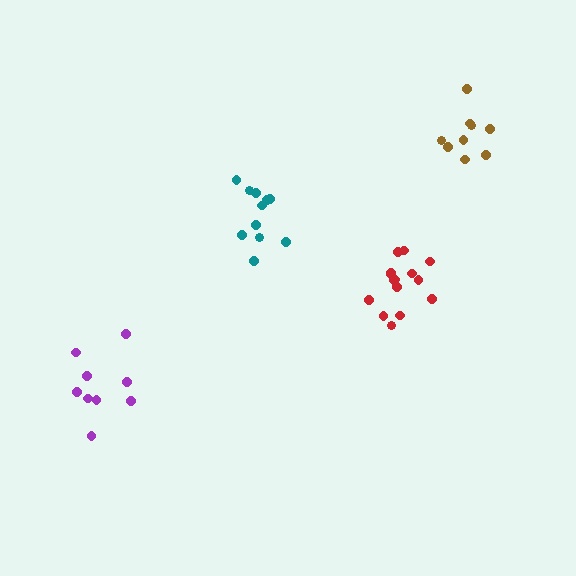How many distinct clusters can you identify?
There are 4 distinct clusters.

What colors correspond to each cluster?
The clusters are colored: red, purple, brown, teal.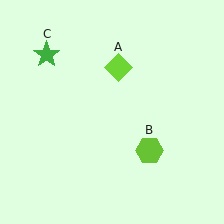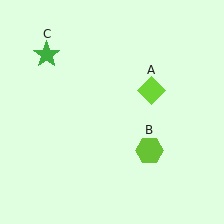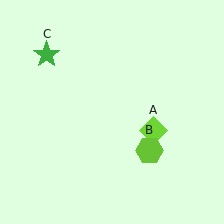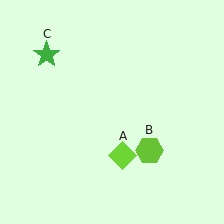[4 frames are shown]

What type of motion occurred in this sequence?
The lime diamond (object A) rotated clockwise around the center of the scene.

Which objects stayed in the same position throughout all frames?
Lime hexagon (object B) and green star (object C) remained stationary.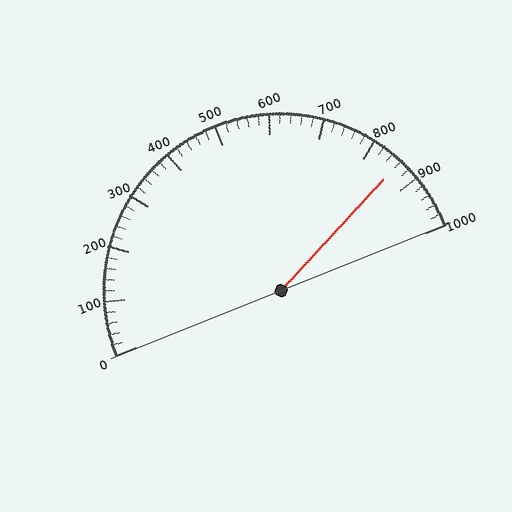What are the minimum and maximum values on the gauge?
The gauge ranges from 0 to 1000.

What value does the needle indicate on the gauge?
The needle indicates approximately 860.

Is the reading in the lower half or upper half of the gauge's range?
The reading is in the upper half of the range (0 to 1000).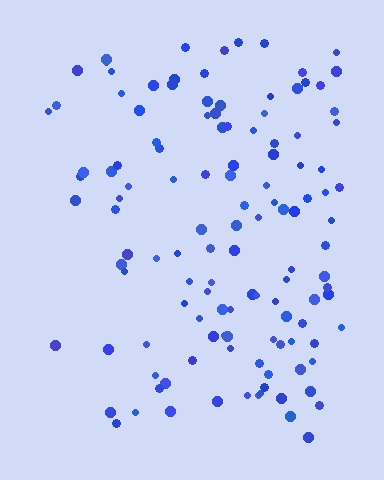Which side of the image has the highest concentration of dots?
The right.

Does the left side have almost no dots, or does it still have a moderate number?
Still a moderate number, just noticeably fewer than the right.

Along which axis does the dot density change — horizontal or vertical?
Horizontal.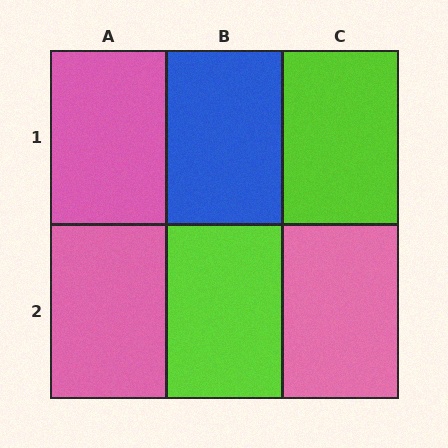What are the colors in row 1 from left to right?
Pink, blue, lime.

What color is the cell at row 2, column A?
Pink.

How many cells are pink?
3 cells are pink.